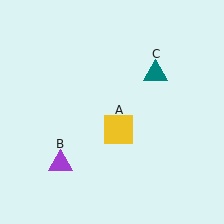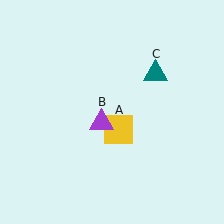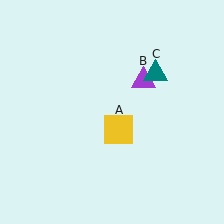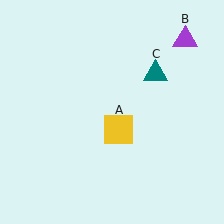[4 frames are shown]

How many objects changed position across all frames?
1 object changed position: purple triangle (object B).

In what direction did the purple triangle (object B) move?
The purple triangle (object B) moved up and to the right.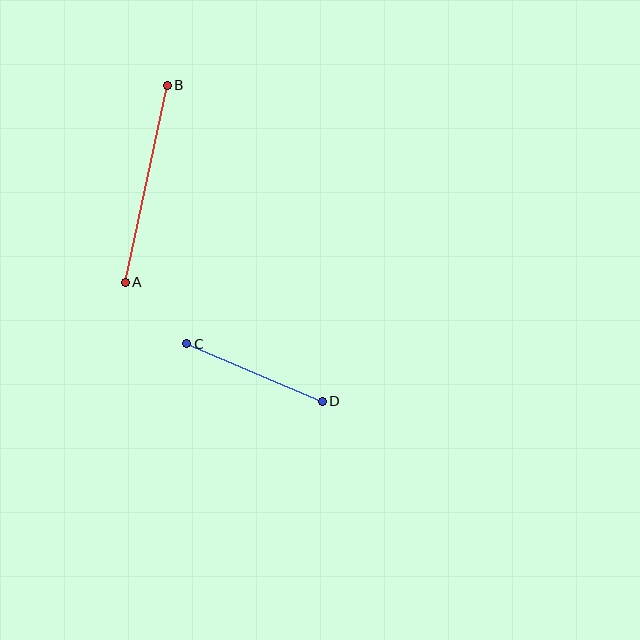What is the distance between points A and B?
The distance is approximately 202 pixels.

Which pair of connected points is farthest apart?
Points A and B are farthest apart.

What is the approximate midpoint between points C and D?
The midpoint is at approximately (254, 373) pixels.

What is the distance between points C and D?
The distance is approximately 147 pixels.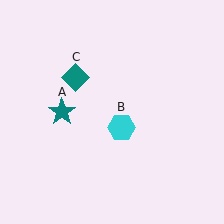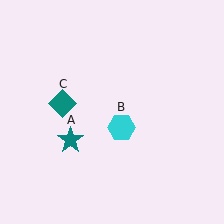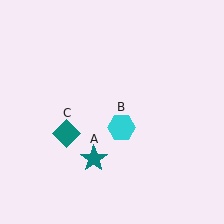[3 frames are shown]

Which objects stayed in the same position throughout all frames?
Cyan hexagon (object B) remained stationary.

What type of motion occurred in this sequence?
The teal star (object A), teal diamond (object C) rotated counterclockwise around the center of the scene.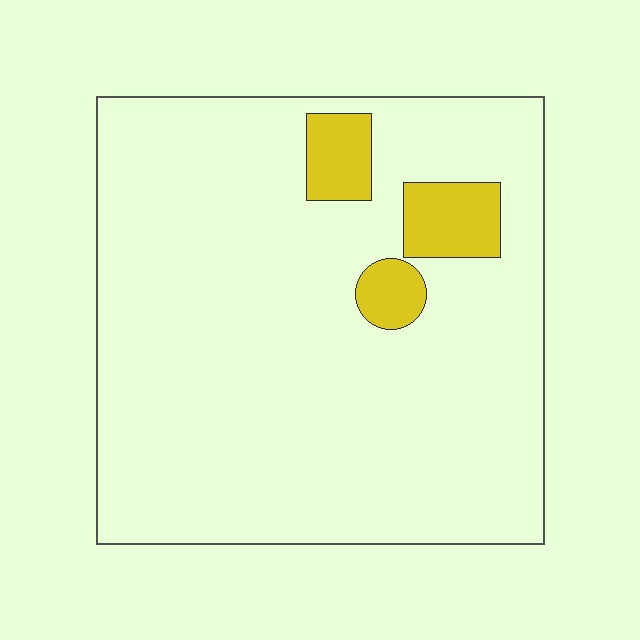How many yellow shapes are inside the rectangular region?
3.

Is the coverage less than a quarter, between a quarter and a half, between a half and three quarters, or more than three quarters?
Less than a quarter.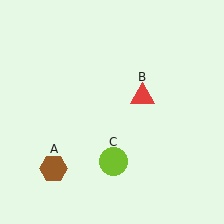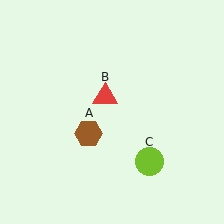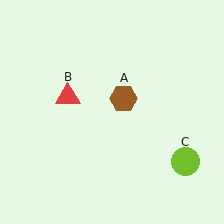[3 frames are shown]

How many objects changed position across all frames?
3 objects changed position: brown hexagon (object A), red triangle (object B), lime circle (object C).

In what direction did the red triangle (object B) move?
The red triangle (object B) moved left.